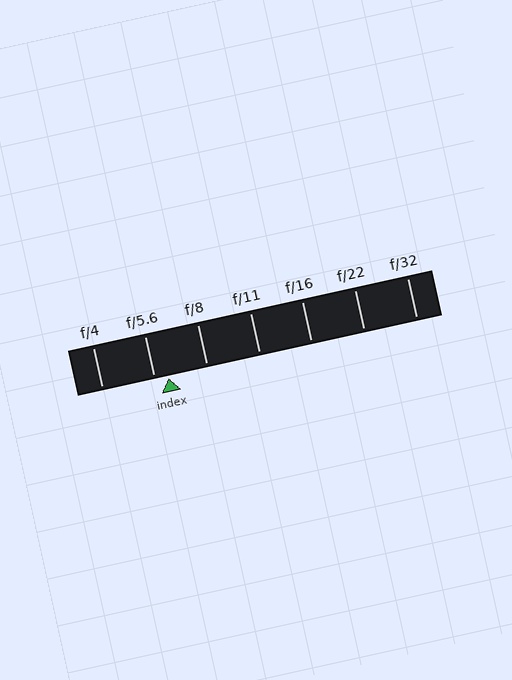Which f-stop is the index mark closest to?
The index mark is closest to f/5.6.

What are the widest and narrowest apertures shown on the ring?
The widest aperture shown is f/4 and the narrowest is f/32.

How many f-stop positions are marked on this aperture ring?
There are 7 f-stop positions marked.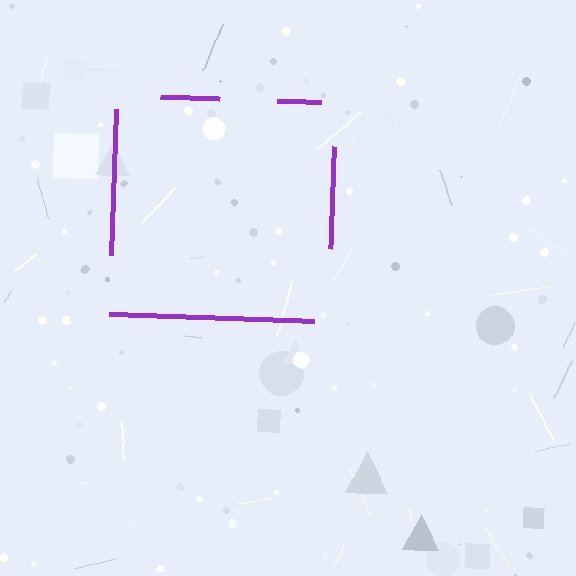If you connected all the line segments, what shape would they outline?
They would outline a square.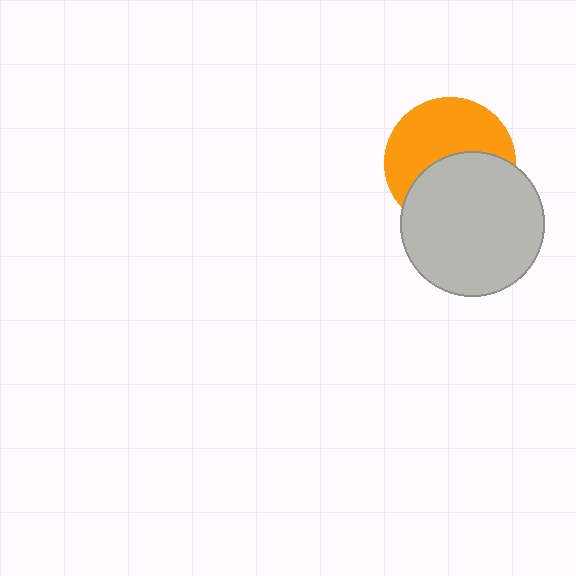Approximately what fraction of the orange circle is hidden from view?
Roughly 47% of the orange circle is hidden behind the light gray circle.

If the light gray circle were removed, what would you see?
You would see the complete orange circle.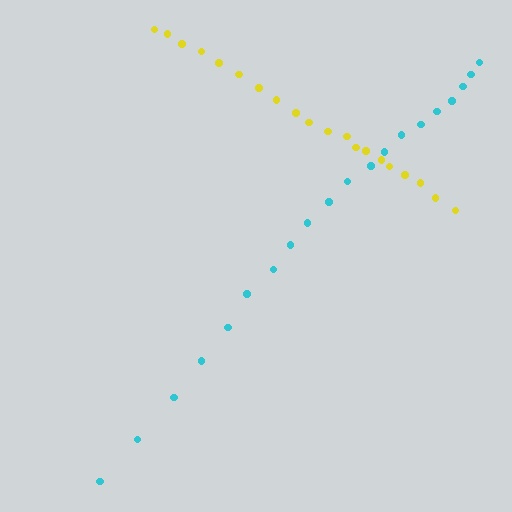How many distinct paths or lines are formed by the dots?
There are 2 distinct paths.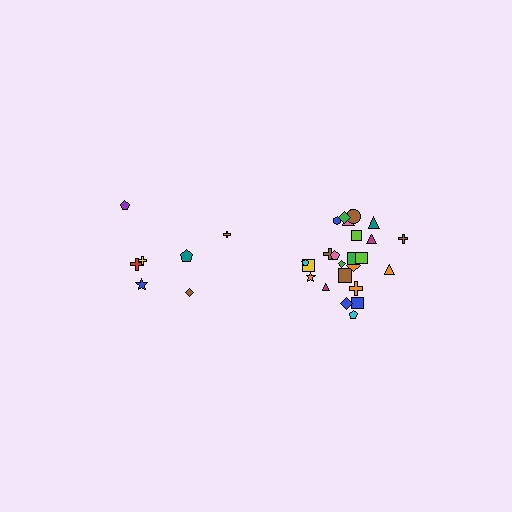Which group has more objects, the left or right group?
The right group.